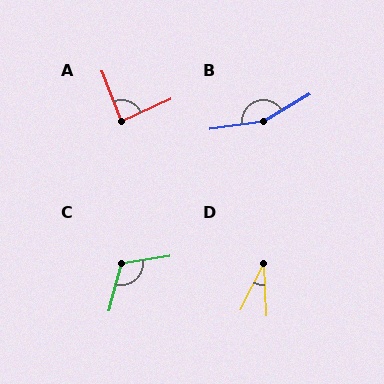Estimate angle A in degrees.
Approximately 87 degrees.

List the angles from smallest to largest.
D (29°), A (87°), C (114°), B (157°).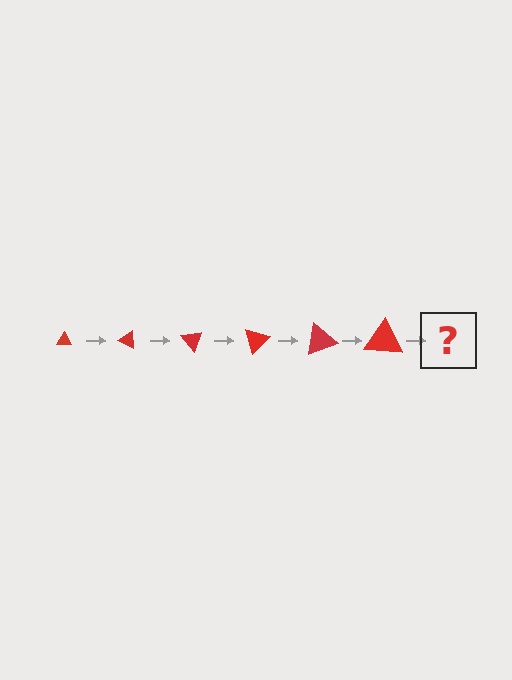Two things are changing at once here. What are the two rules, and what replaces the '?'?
The two rules are that the triangle grows larger each step and it rotates 25 degrees each step. The '?' should be a triangle, larger than the previous one and rotated 150 degrees from the start.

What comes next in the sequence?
The next element should be a triangle, larger than the previous one and rotated 150 degrees from the start.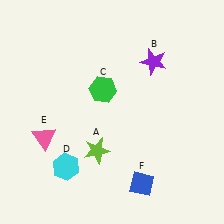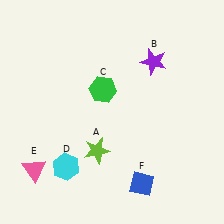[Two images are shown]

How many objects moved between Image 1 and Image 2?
1 object moved between the two images.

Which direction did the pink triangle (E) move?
The pink triangle (E) moved down.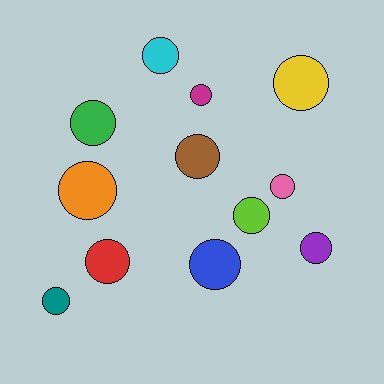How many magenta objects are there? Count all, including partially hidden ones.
There is 1 magenta object.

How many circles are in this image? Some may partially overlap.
There are 12 circles.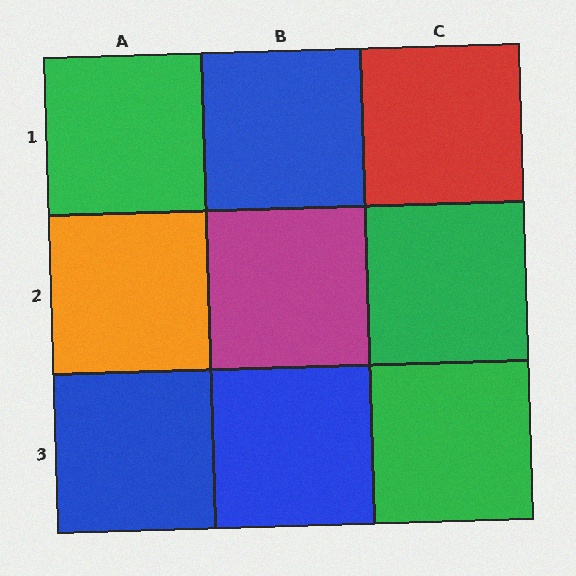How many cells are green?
3 cells are green.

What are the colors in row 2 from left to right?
Orange, magenta, green.